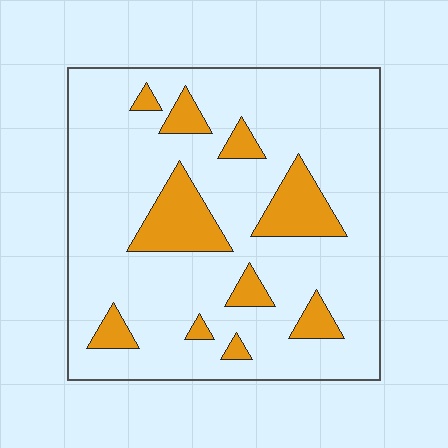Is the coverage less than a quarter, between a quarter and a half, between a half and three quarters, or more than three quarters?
Less than a quarter.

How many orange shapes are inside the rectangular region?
10.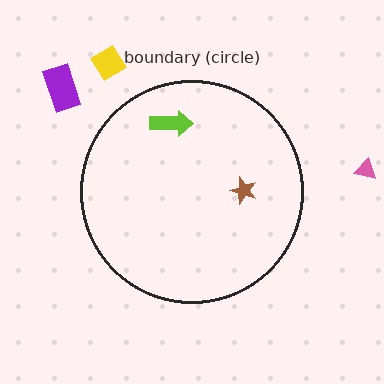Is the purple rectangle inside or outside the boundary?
Outside.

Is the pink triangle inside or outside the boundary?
Outside.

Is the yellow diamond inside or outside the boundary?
Outside.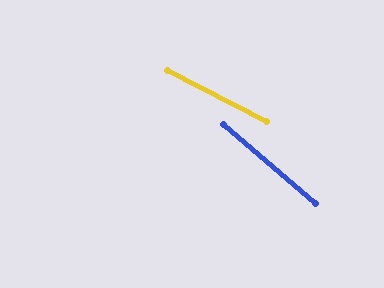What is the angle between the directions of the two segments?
Approximately 13 degrees.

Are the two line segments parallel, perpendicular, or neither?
Neither parallel nor perpendicular — they differ by about 13°.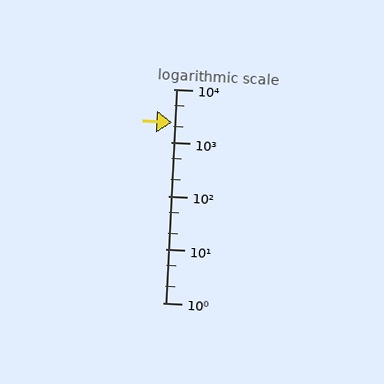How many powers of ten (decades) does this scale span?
The scale spans 4 decades, from 1 to 10000.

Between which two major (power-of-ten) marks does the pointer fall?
The pointer is between 1000 and 10000.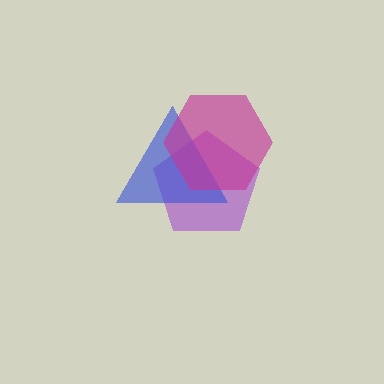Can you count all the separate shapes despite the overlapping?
Yes, there are 3 separate shapes.